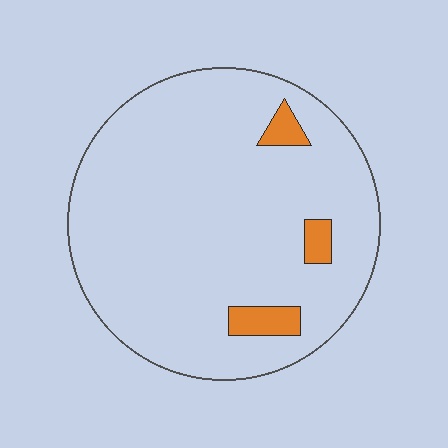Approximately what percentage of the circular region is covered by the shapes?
Approximately 5%.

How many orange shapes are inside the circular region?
3.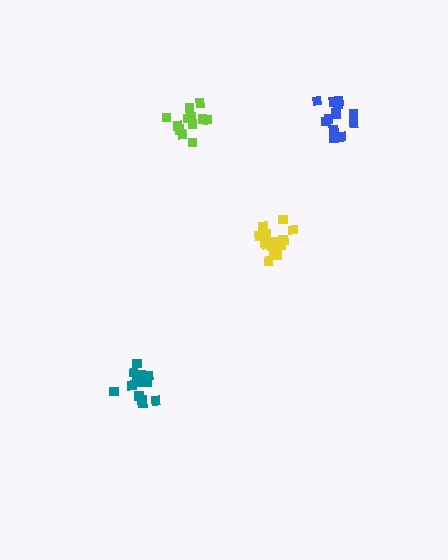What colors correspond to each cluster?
The clusters are colored: yellow, teal, blue, lime.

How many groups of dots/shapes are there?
There are 4 groups.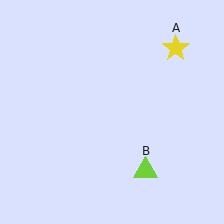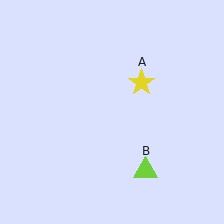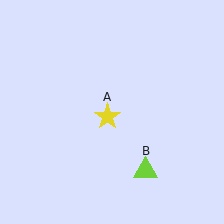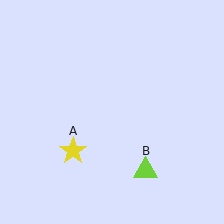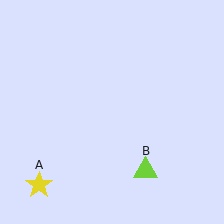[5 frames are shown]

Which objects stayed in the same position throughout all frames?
Lime triangle (object B) remained stationary.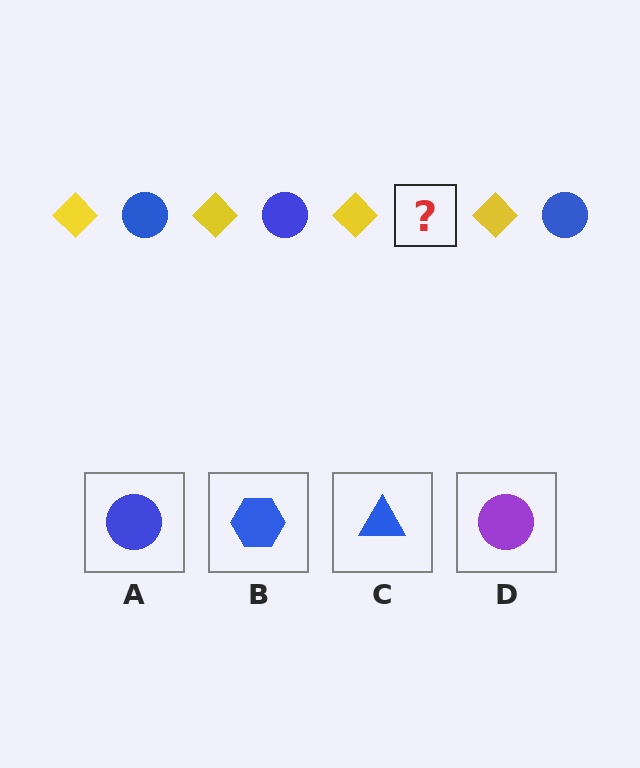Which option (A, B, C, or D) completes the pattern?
A.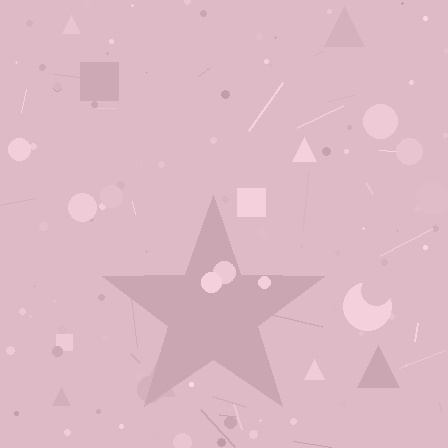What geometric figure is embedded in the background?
A star is embedded in the background.